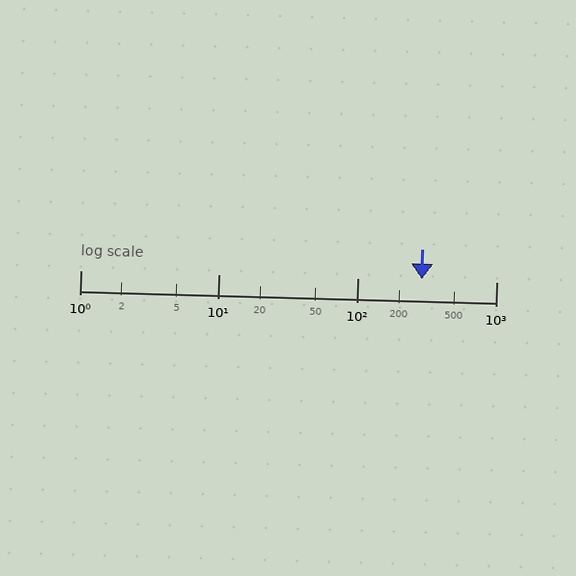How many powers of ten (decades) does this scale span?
The scale spans 3 decades, from 1 to 1000.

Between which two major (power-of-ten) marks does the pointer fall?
The pointer is between 100 and 1000.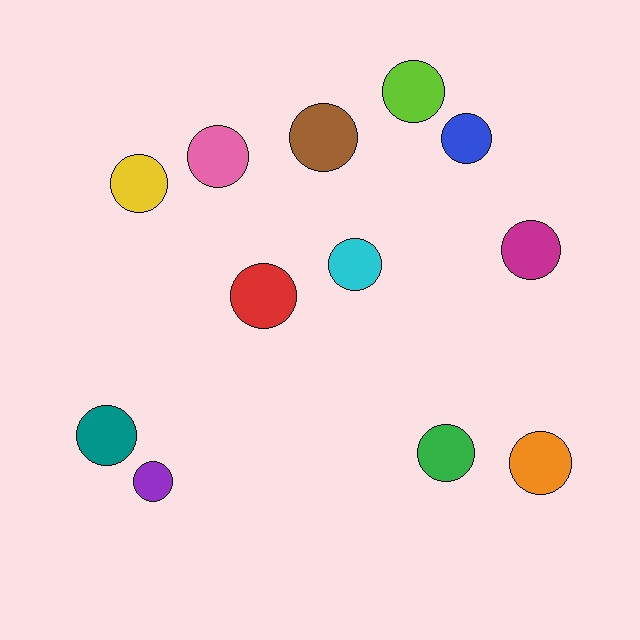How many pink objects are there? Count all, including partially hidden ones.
There is 1 pink object.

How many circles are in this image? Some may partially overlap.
There are 12 circles.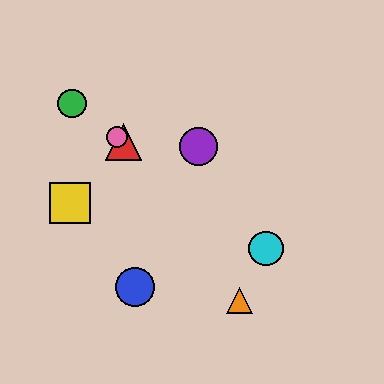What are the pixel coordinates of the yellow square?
The yellow square is at (70, 203).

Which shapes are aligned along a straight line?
The red triangle, the green circle, the cyan circle, the pink circle are aligned along a straight line.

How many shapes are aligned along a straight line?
4 shapes (the red triangle, the green circle, the cyan circle, the pink circle) are aligned along a straight line.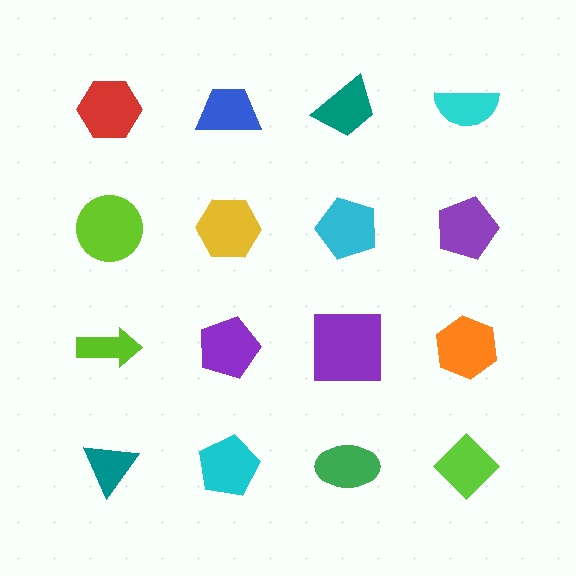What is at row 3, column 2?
A purple pentagon.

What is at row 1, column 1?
A red hexagon.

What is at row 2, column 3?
A cyan pentagon.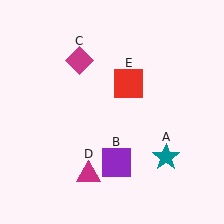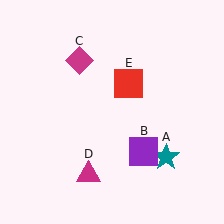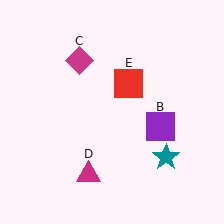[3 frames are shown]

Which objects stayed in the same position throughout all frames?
Teal star (object A) and magenta diamond (object C) and magenta triangle (object D) and red square (object E) remained stationary.